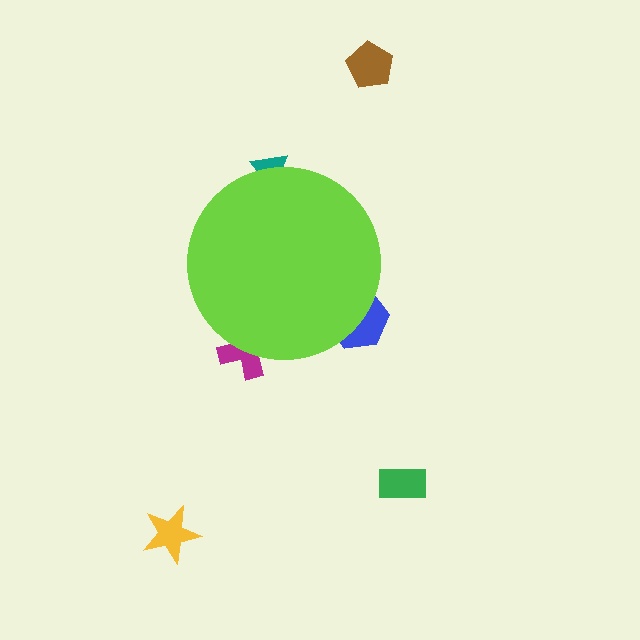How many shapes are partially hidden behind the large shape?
3 shapes are partially hidden.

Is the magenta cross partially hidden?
Yes, the magenta cross is partially hidden behind the lime circle.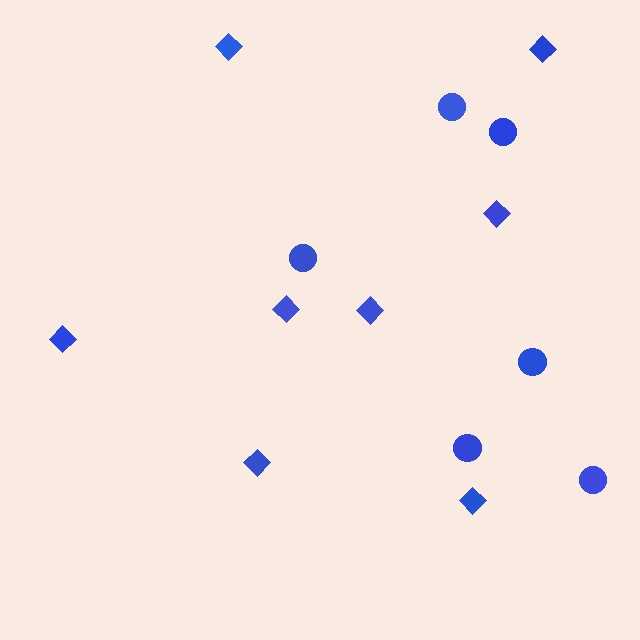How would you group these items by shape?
There are 2 groups: one group of diamonds (8) and one group of circles (6).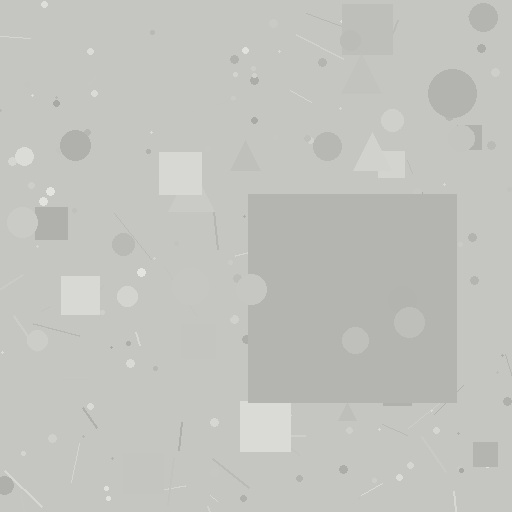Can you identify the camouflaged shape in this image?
The camouflaged shape is a square.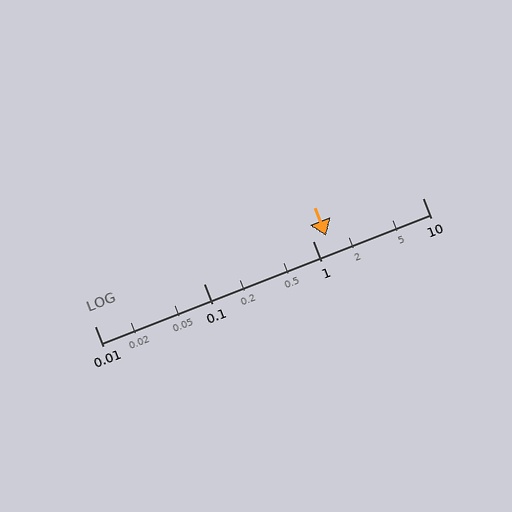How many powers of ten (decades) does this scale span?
The scale spans 3 decades, from 0.01 to 10.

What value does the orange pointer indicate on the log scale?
The pointer indicates approximately 1.3.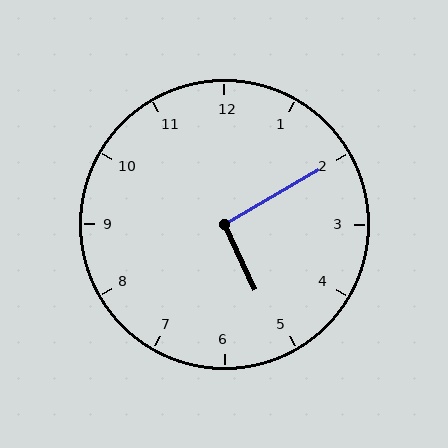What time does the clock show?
5:10.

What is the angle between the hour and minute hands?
Approximately 95 degrees.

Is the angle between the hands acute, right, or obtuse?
It is right.